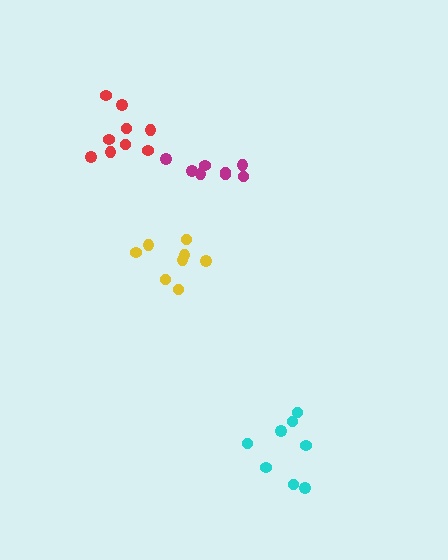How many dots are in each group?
Group 1: 8 dots, Group 2: 8 dots, Group 3: 9 dots, Group 4: 8 dots (33 total).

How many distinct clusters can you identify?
There are 4 distinct clusters.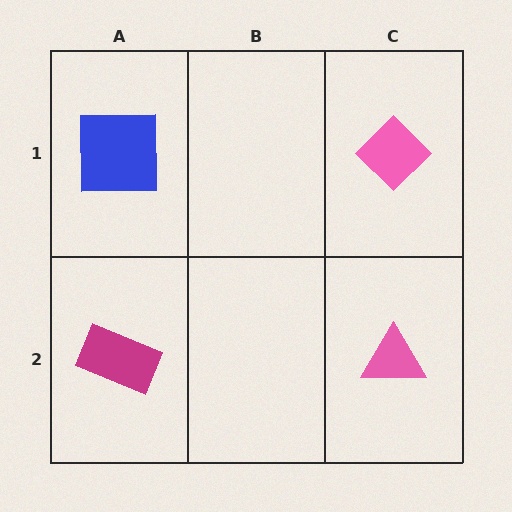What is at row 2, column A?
A magenta rectangle.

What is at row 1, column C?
A pink diamond.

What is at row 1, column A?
A blue square.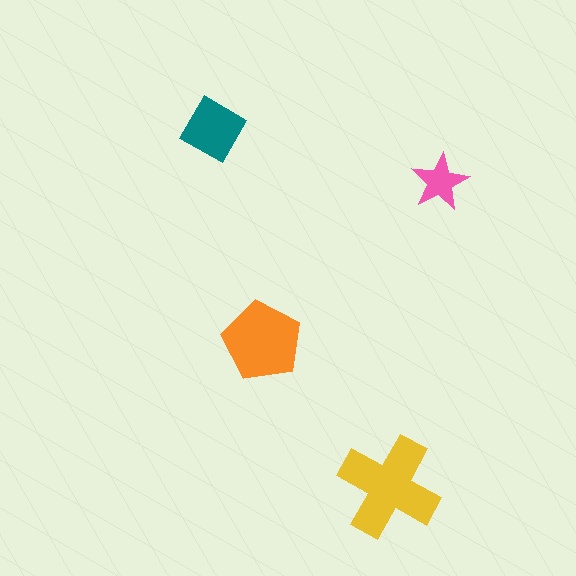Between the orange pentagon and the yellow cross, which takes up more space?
The yellow cross.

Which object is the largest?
The yellow cross.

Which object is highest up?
The teal diamond is topmost.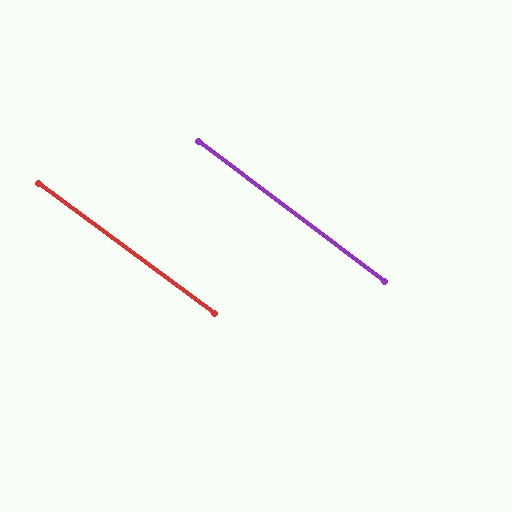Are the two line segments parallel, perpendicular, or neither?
Parallel — their directions differ by only 0.5°.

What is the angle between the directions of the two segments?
Approximately 0 degrees.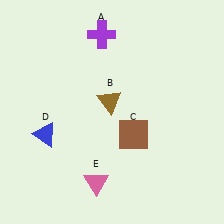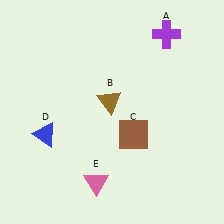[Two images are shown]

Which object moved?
The purple cross (A) moved right.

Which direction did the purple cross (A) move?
The purple cross (A) moved right.